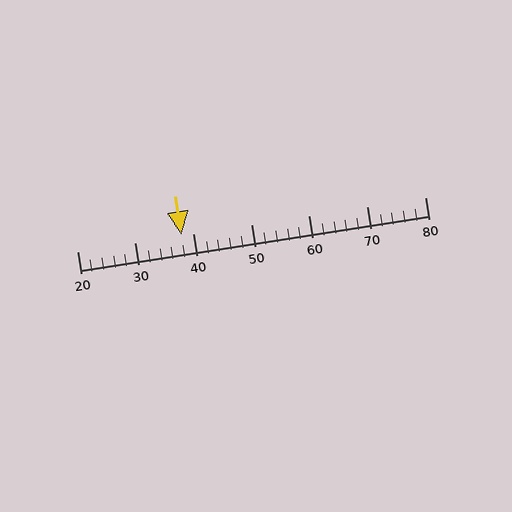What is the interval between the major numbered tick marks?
The major tick marks are spaced 10 units apart.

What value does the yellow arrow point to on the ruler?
The yellow arrow points to approximately 38.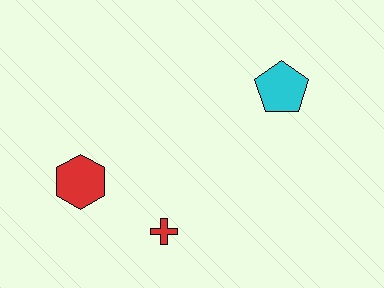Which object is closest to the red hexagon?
The red cross is closest to the red hexagon.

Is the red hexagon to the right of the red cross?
No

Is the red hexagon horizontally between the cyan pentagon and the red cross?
No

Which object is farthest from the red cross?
The cyan pentagon is farthest from the red cross.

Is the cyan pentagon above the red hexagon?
Yes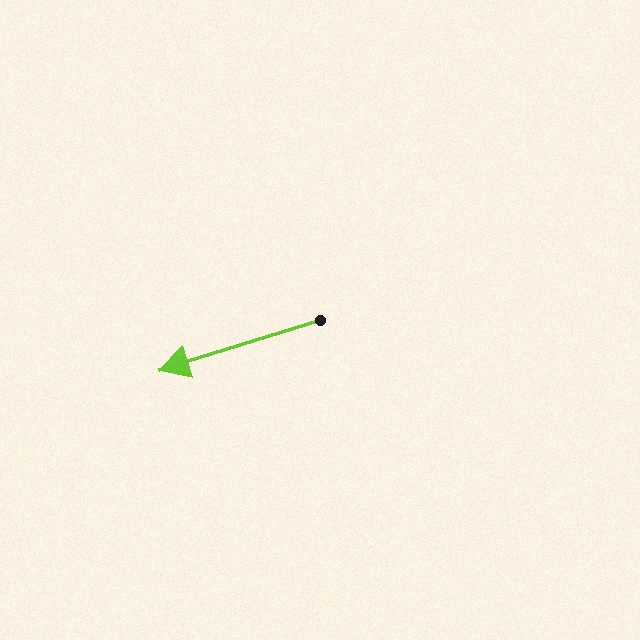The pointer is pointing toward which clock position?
Roughly 8 o'clock.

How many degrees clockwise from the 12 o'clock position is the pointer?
Approximately 253 degrees.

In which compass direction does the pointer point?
West.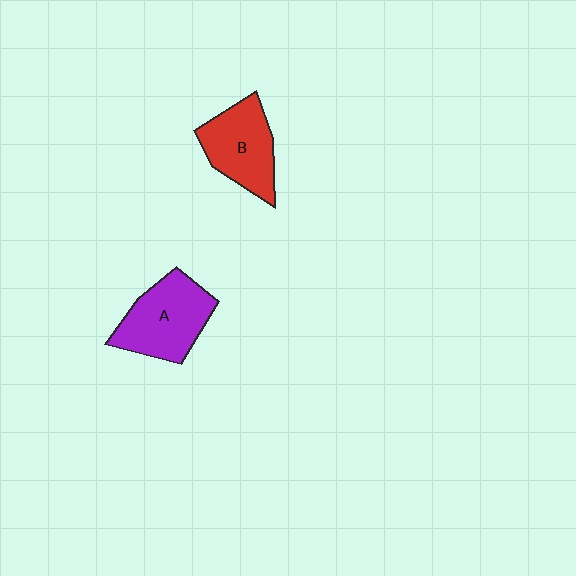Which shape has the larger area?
Shape A (purple).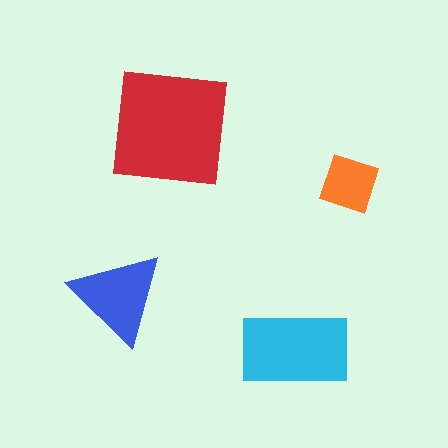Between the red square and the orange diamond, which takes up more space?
The red square.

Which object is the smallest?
The orange diamond.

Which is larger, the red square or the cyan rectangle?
The red square.